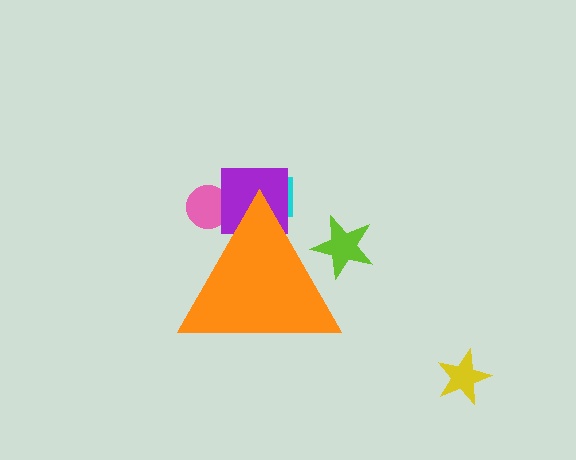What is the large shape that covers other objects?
An orange triangle.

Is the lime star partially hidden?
Yes, the lime star is partially hidden behind the orange triangle.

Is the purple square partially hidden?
Yes, the purple square is partially hidden behind the orange triangle.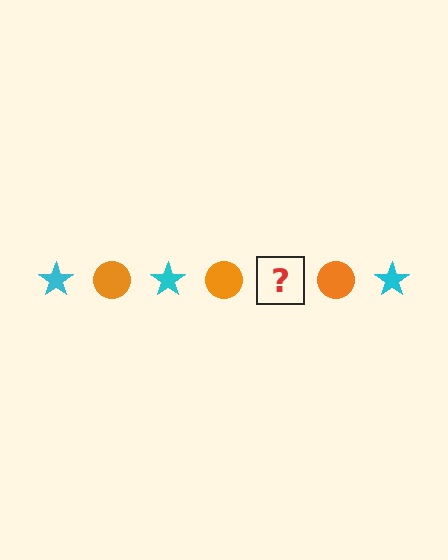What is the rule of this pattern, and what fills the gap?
The rule is that the pattern alternates between cyan star and orange circle. The gap should be filled with a cyan star.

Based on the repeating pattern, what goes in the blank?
The blank should be a cyan star.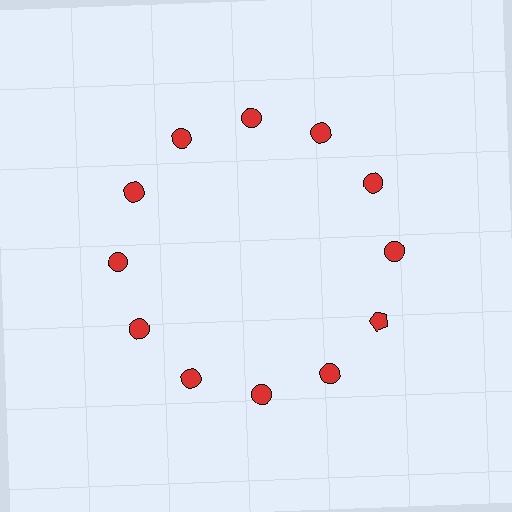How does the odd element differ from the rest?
It has a different shape: pentagon instead of circle.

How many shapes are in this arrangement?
There are 12 shapes arranged in a ring pattern.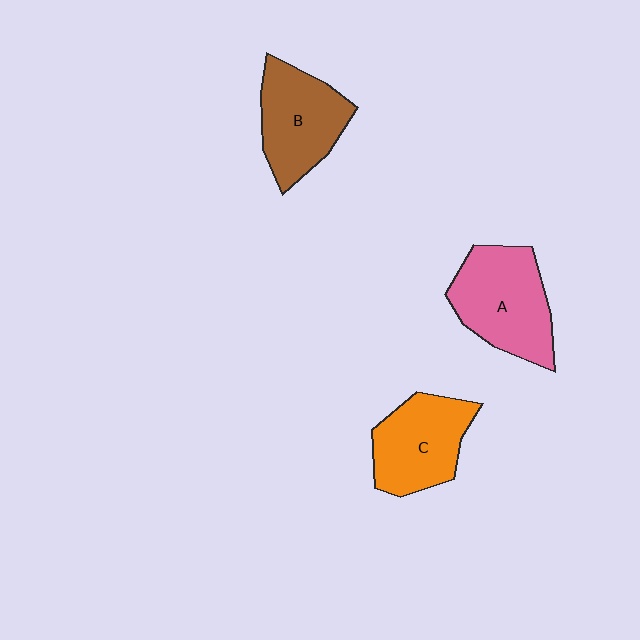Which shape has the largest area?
Shape A (pink).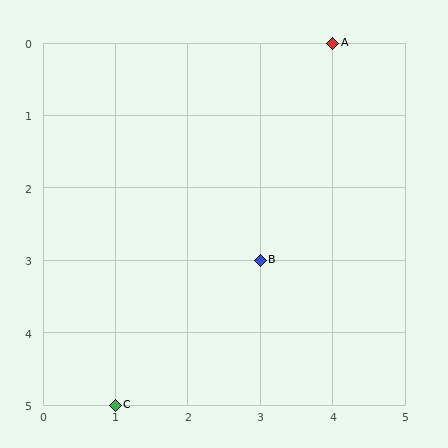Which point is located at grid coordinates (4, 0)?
Point A is at (4, 0).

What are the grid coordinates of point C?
Point C is at grid coordinates (1, 5).